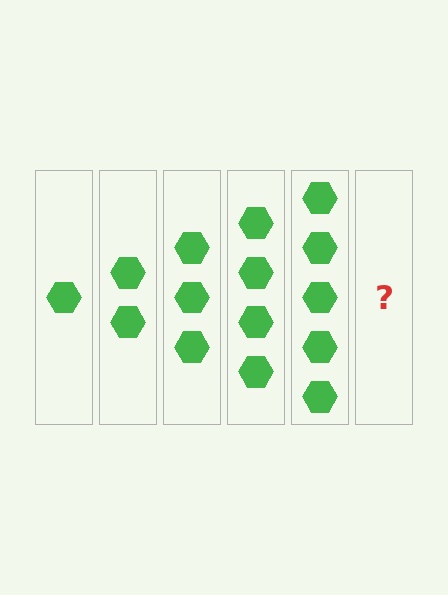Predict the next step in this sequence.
The next step is 6 hexagons.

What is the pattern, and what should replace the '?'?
The pattern is that each step adds one more hexagon. The '?' should be 6 hexagons.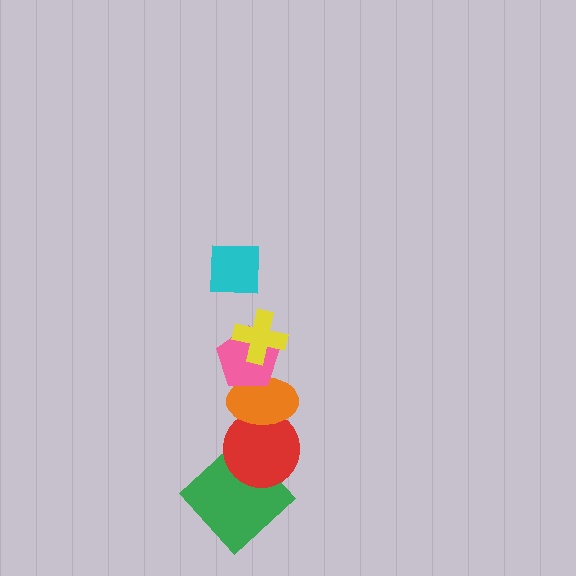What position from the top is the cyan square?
The cyan square is 1st from the top.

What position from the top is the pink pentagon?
The pink pentagon is 3rd from the top.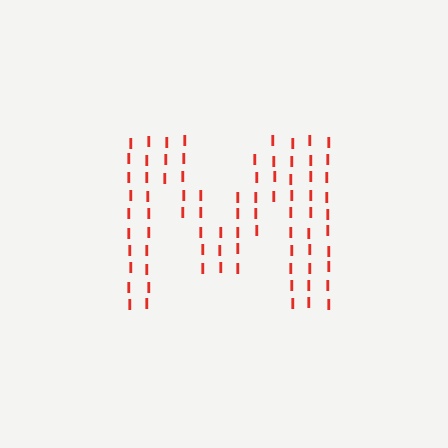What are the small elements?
The small elements are letter I's.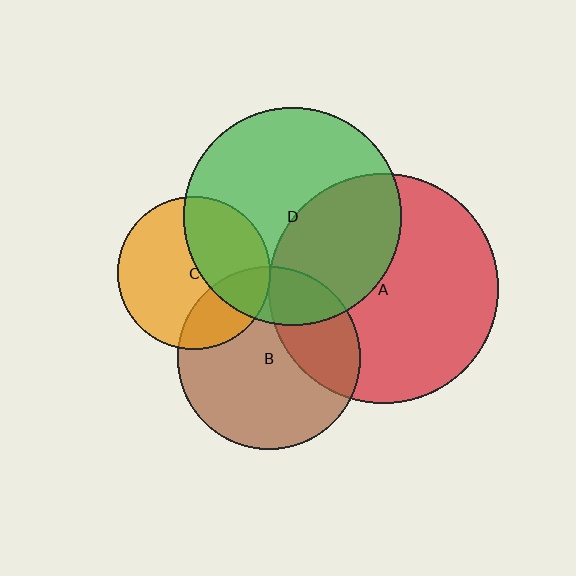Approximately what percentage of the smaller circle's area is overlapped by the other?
Approximately 5%.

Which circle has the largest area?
Circle A (red).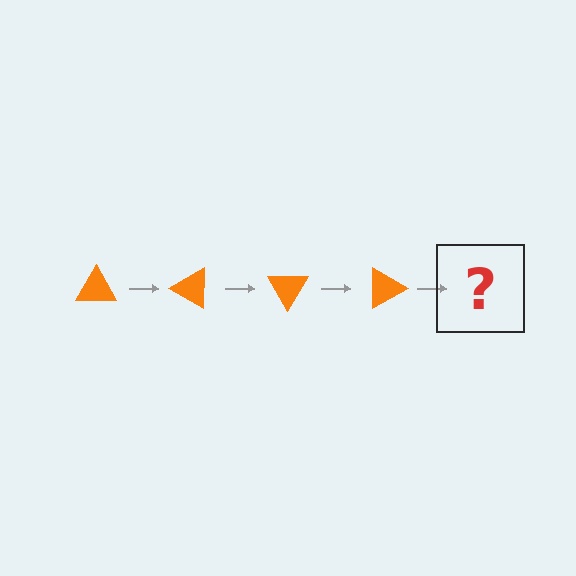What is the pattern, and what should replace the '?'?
The pattern is that the triangle rotates 30 degrees each step. The '?' should be an orange triangle rotated 120 degrees.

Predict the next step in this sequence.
The next step is an orange triangle rotated 120 degrees.